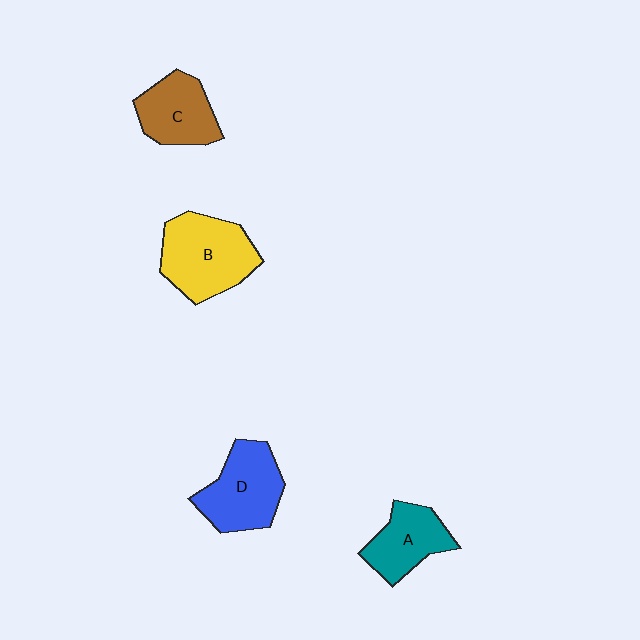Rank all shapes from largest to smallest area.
From largest to smallest: B (yellow), D (blue), C (brown), A (teal).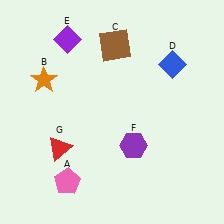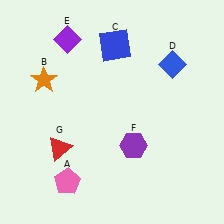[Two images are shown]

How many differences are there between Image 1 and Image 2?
There is 1 difference between the two images.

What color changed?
The square (C) changed from brown in Image 1 to blue in Image 2.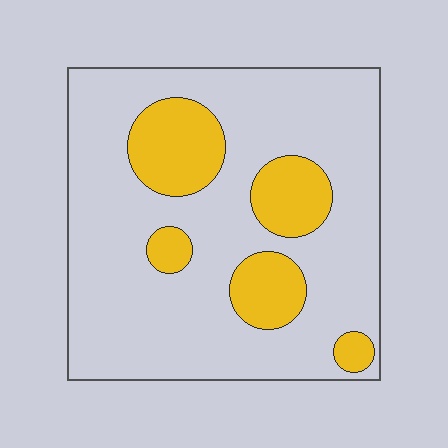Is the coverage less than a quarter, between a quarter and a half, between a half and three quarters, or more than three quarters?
Less than a quarter.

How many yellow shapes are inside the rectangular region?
5.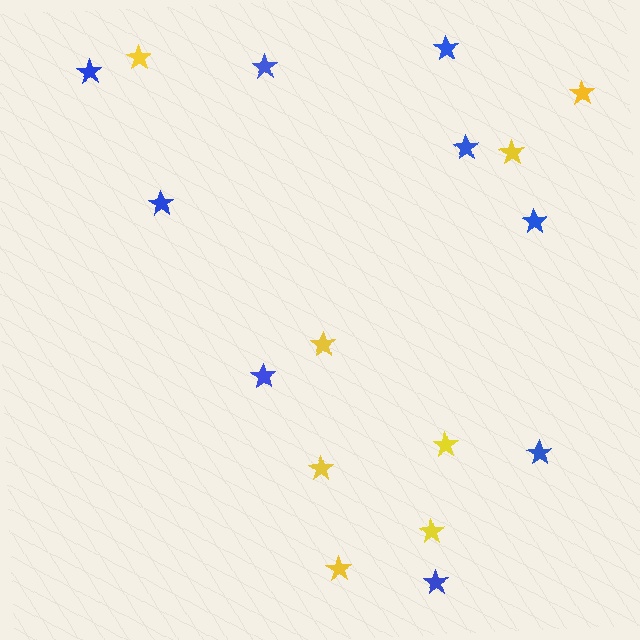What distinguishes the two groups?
There are 2 groups: one group of yellow stars (8) and one group of blue stars (9).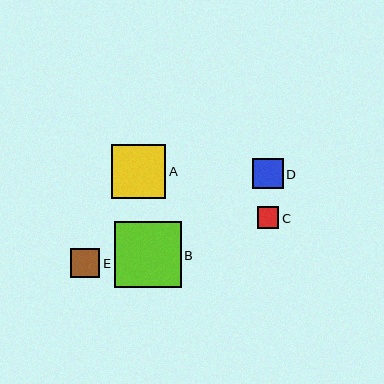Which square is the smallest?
Square C is the smallest with a size of approximately 22 pixels.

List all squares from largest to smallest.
From largest to smallest: B, A, D, E, C.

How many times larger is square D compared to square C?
Square D is approximately 1.4 times the size of square C.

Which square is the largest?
Square B is the largest with a size of approximately 67 pixels.